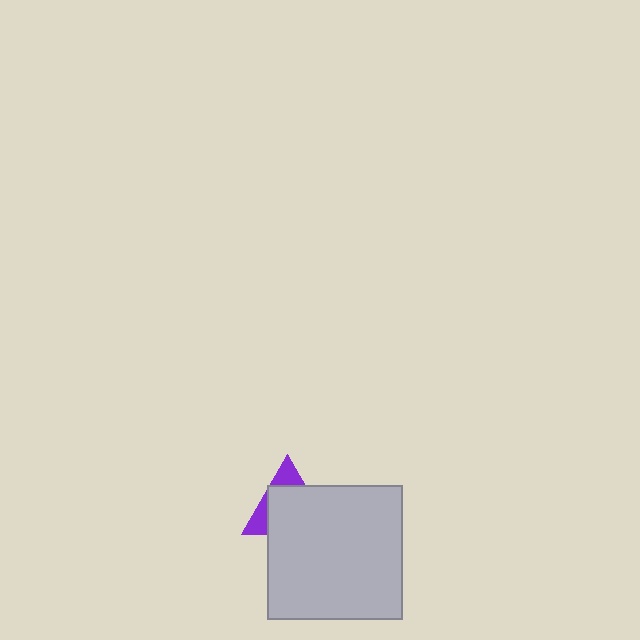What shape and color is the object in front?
The object in front is a light gray square.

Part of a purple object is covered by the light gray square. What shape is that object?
It is a triangle.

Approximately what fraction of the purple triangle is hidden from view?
Roughly 68% of the purple triangle is hidden behind the light gray square.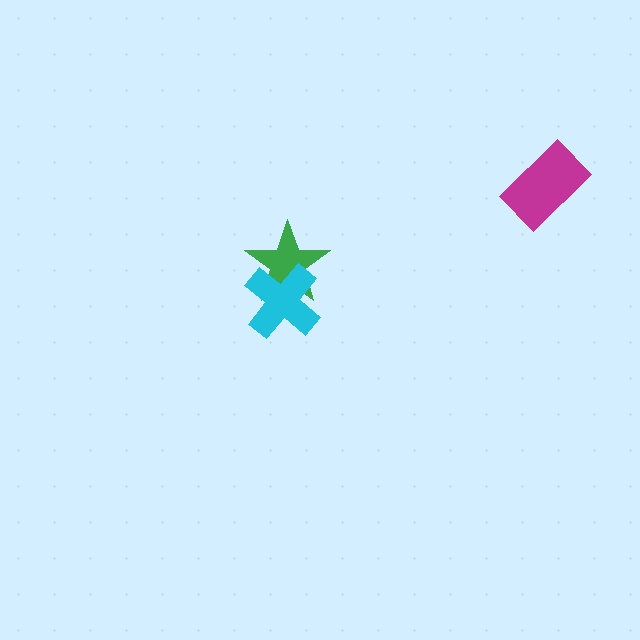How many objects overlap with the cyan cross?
1 object overlaps with the cyan cross.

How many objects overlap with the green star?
1 object overlaps with the green star.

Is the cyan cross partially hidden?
No, no other shape covers it.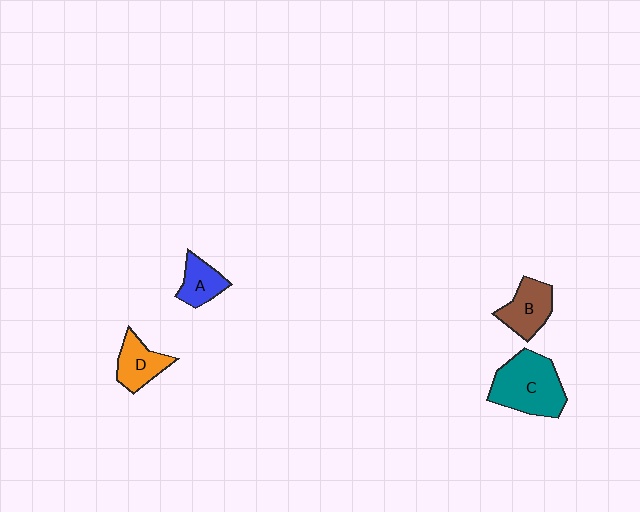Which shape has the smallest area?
Shape A (blue).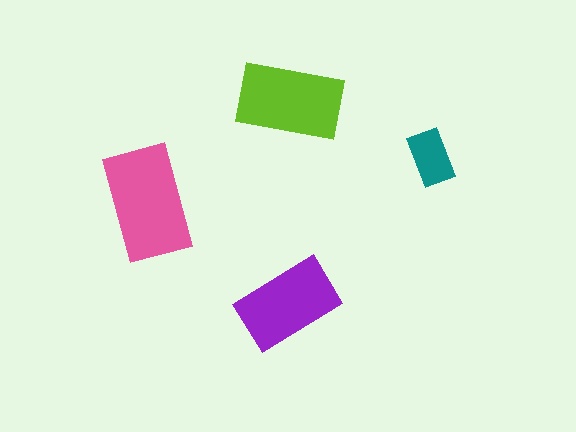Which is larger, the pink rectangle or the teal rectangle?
The pink one.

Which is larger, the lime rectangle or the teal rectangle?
The lime one.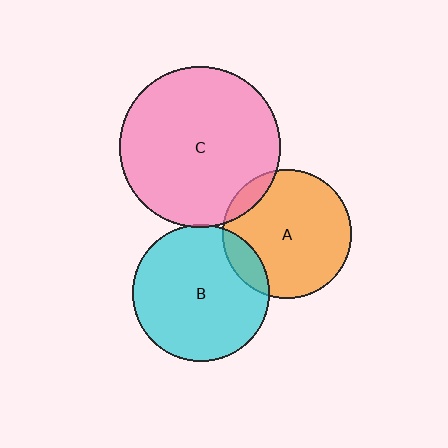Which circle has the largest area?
Circle C (pink).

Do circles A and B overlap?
Yes.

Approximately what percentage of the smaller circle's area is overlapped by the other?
Approximately 10%.